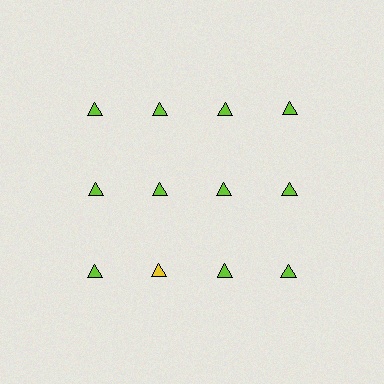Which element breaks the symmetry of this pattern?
The yellow triangle in the third row, second from left column breaks the symmetry. All other shapes are lime triangles.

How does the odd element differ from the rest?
It has a different color: yellow instead of lime.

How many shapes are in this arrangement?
There are 12 shapes arranged in a grid pattern.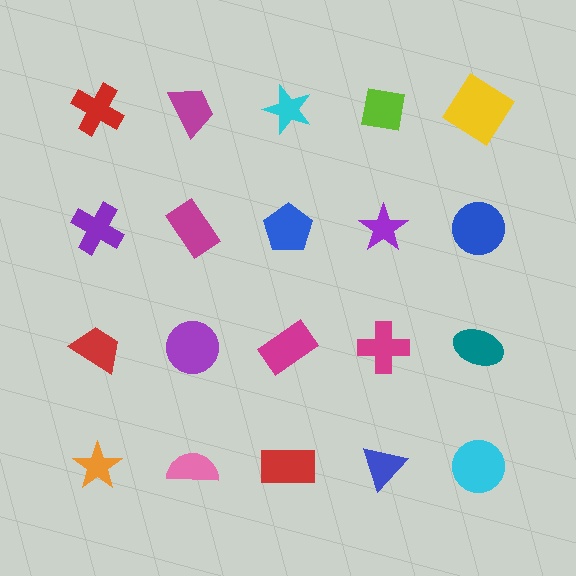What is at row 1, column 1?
A red cross.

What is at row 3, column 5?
A teal ellipse.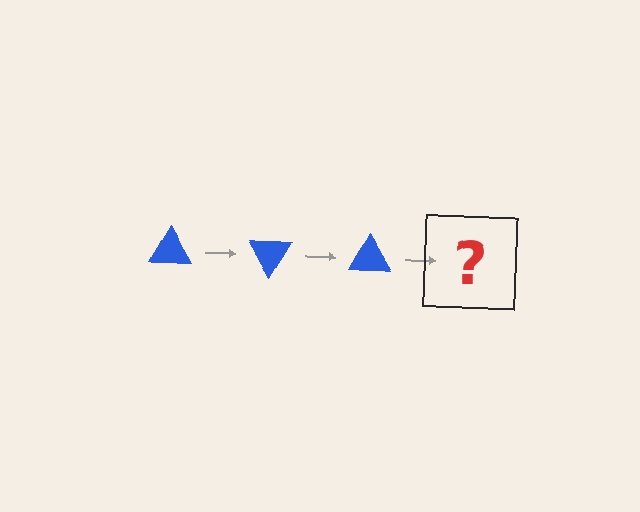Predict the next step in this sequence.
The next step is a blue triangle rotated 180 degrees.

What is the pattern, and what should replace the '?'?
The pattern is that the triangle rotates 60 degrees each step. The '?' should be a blue triangle rotated 180 degrees.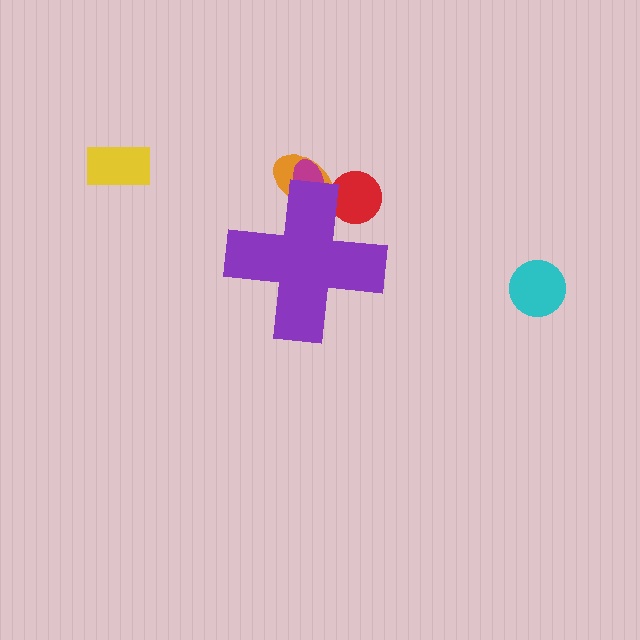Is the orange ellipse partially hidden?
Yes, the orange ellipse is partially hidden behind the purple cross.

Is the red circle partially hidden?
Yes, the red circle is partially hidden behind the purple cross.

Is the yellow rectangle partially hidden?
No, the yellow rectangle is fully visible.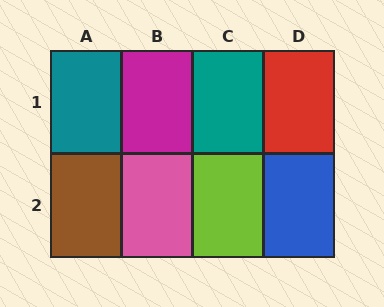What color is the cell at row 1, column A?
Teal.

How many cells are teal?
2 cells are teal.